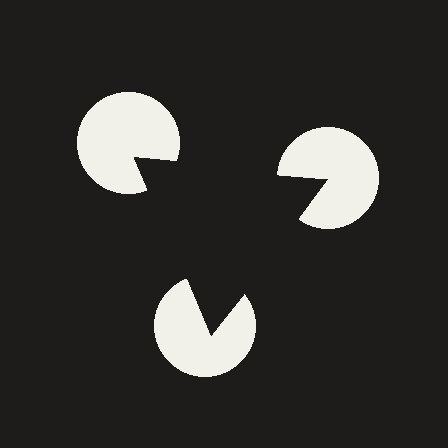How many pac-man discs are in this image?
There are 3 — one at each vertex of the illusory triangle.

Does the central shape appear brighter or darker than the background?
It typically appears slightly darker than the background, even though no actual brightness change is drawn.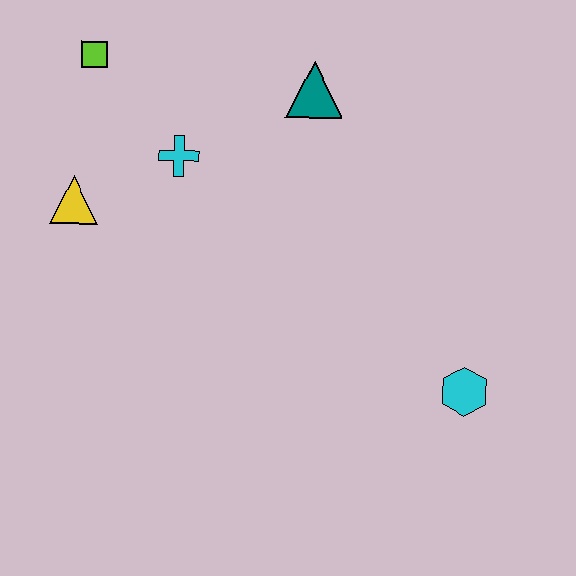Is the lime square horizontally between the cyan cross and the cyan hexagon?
No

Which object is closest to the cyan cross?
The yellow triangle is closest to the cyan cross.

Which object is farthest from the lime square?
The cyan hexagon is farthest from the lime square.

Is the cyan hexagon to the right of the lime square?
Yes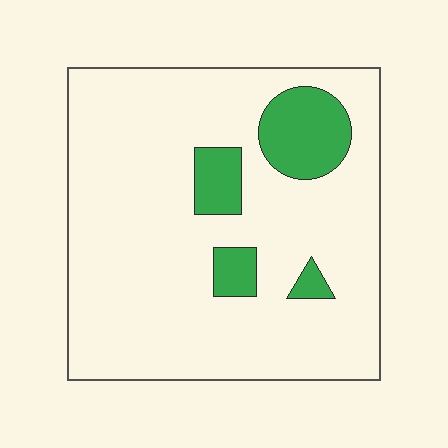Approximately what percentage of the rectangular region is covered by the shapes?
Approximately 15%.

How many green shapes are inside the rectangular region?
4.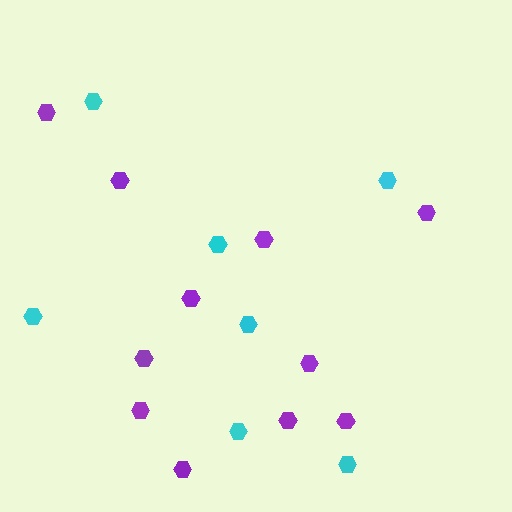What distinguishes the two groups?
There are 2 groups: one group of cyan hexagons (7) and one group of purple hexagons (11).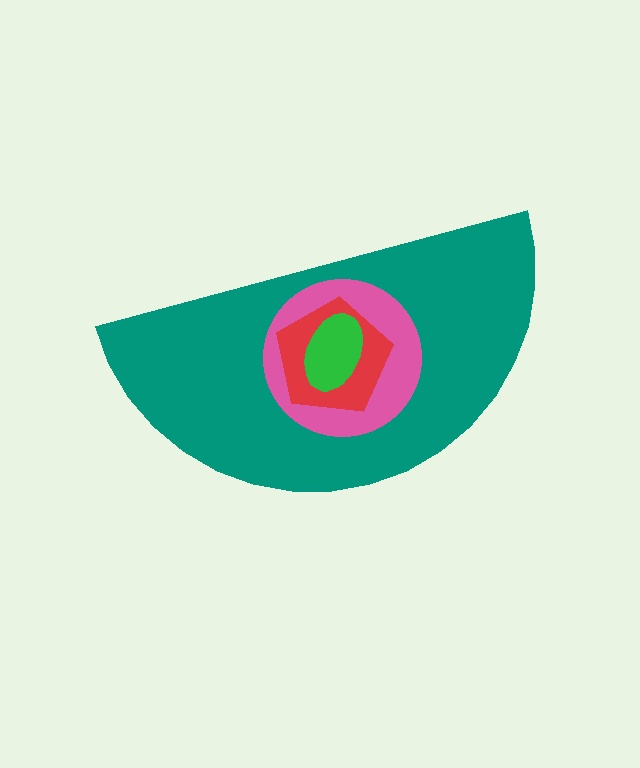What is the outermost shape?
The teal semicircle.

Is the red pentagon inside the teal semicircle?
Yes.